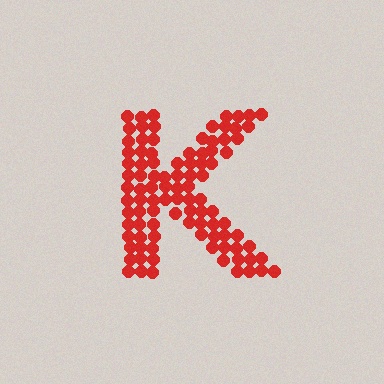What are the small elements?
The small elements are circles.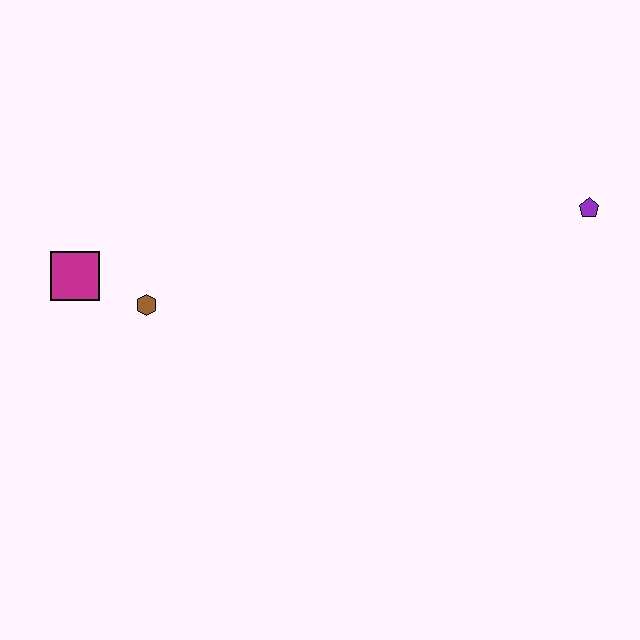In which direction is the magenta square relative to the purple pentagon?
The magenta square is to the left of the purple pentagon.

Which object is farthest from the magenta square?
The purple pentagon is farthest from the magenta square.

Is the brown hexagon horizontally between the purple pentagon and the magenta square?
Yes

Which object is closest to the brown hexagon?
The magenta square is closest to the brown hexagon.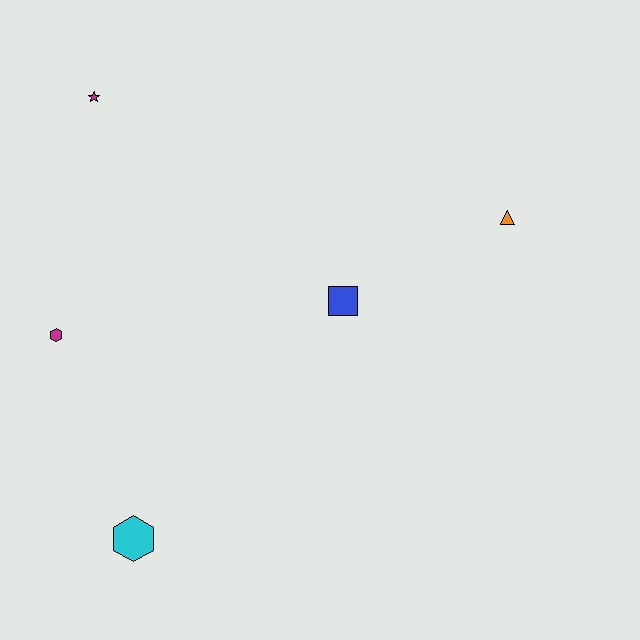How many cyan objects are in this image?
There is 1 cyan object.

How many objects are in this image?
There are 5 objects.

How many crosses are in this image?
There are no crosses.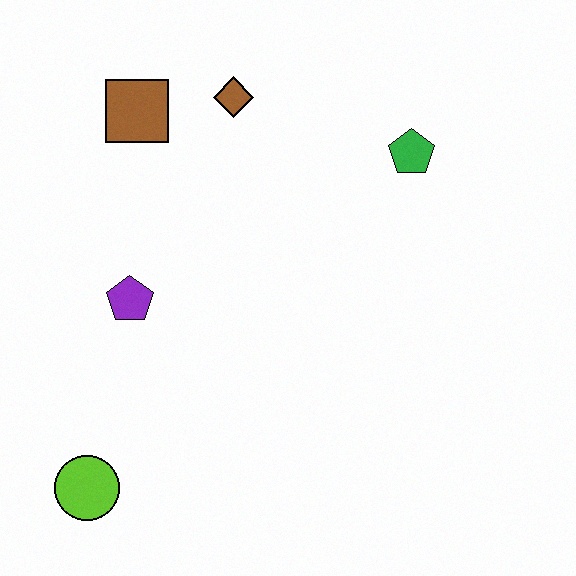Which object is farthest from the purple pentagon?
The green pentagon is farthest from the purple pentagon.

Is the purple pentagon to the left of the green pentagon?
Yes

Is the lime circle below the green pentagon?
Yes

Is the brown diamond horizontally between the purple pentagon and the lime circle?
No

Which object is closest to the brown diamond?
The brown square is closest to the brown diamond.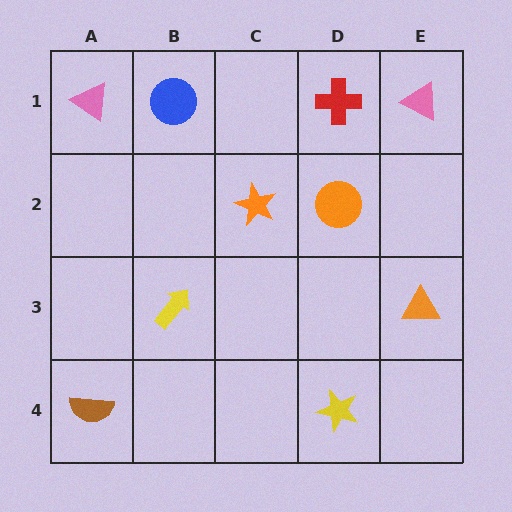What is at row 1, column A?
A pink triangle.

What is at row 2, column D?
An orange circle.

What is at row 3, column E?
An orange triangle.